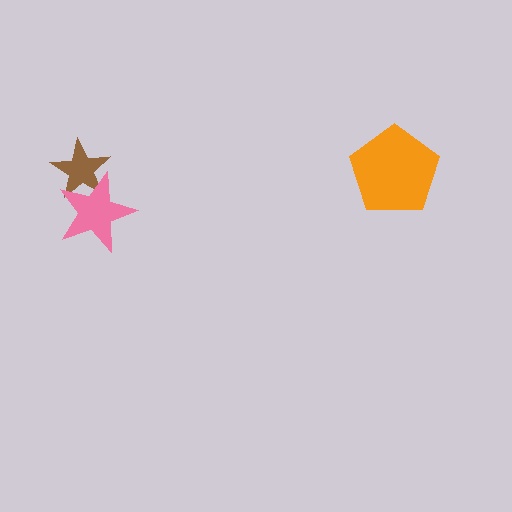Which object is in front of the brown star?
The pink star is in front of the brown star.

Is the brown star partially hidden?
Yes, it is partially covered by another shape.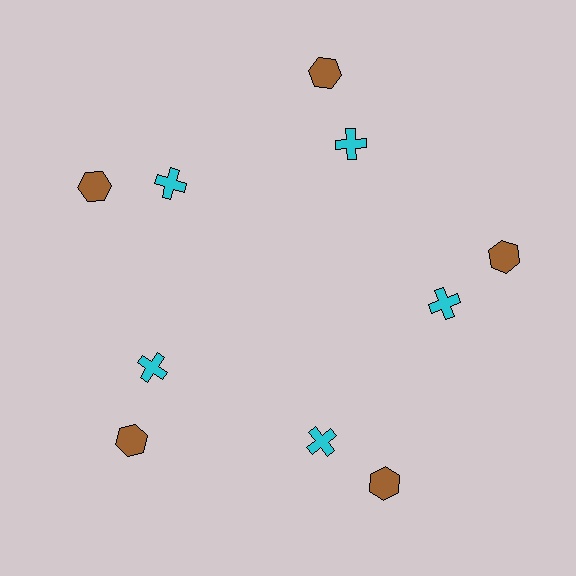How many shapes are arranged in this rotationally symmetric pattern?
There are 10 shapes, arranged in 5 groups of 2.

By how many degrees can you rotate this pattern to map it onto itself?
The pattern maps onto itself every 72 degrees of rotation.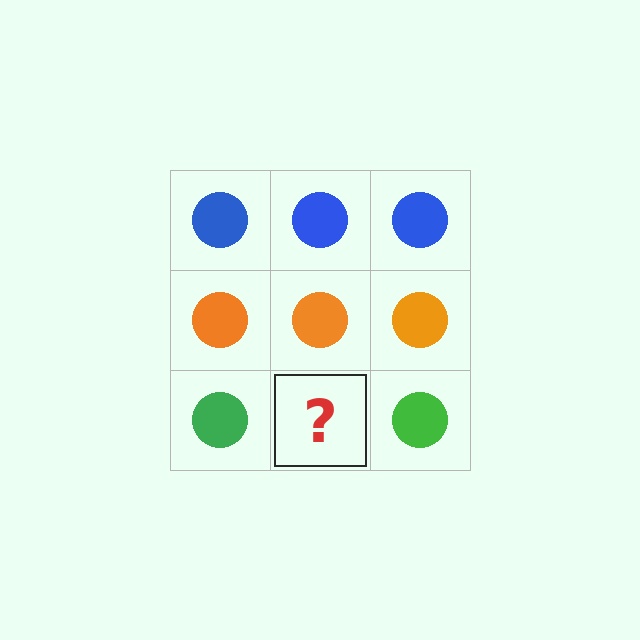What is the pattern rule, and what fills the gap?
The rule is that each row has a consistent color. The gap should be filled with a green circle.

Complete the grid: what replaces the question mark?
The question mark should be replaced with a green circle.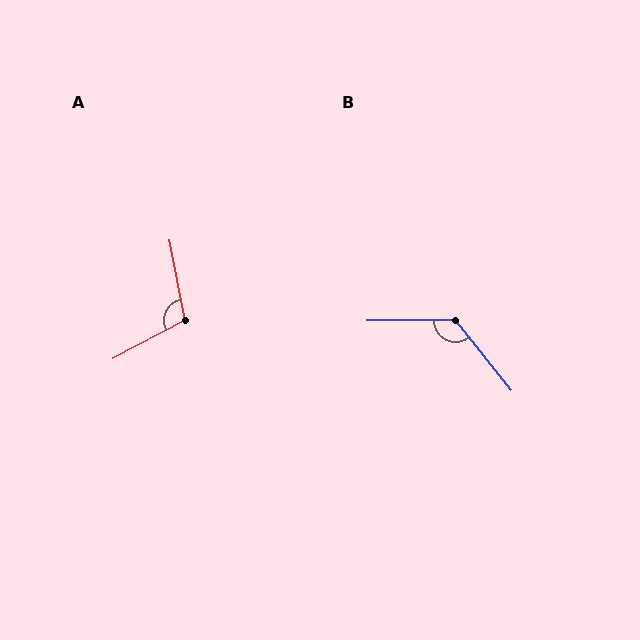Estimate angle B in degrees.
Approximately 128 degrees.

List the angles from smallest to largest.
A (107°), B (128°).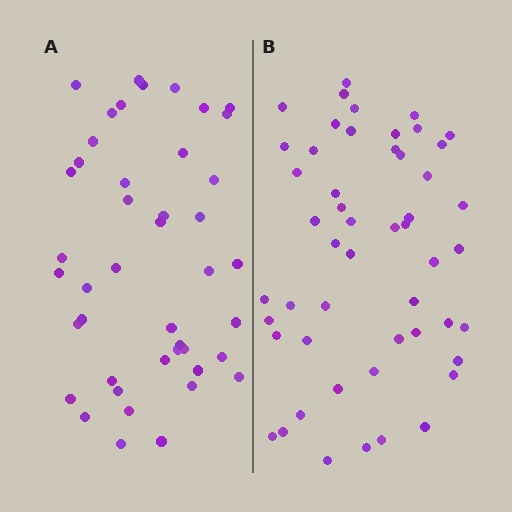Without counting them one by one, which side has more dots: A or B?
Region B (the right region) has more dots.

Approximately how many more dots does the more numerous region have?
Region B has roughly 8 or so more dots than region A.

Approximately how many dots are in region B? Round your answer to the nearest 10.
About 50 dots. (The exact count is 51, which rounds to 50.)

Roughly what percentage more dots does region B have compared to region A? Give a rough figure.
About 15% more.